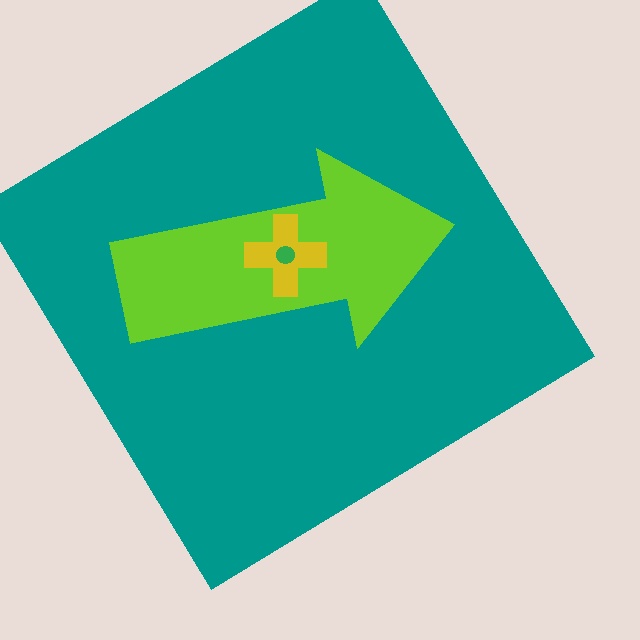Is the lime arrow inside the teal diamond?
Yes.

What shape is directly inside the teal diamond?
The lime arrow.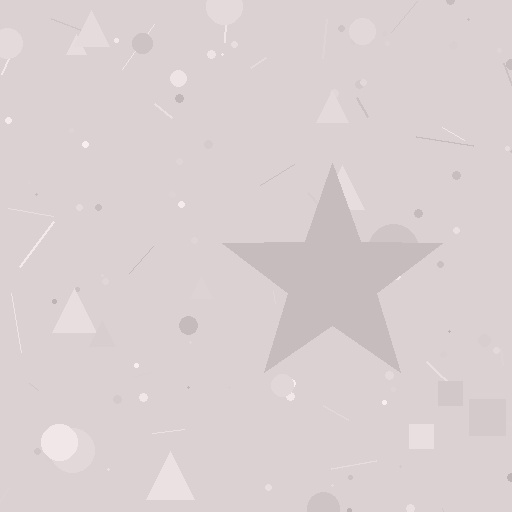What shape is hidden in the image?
A star is hidden in the image.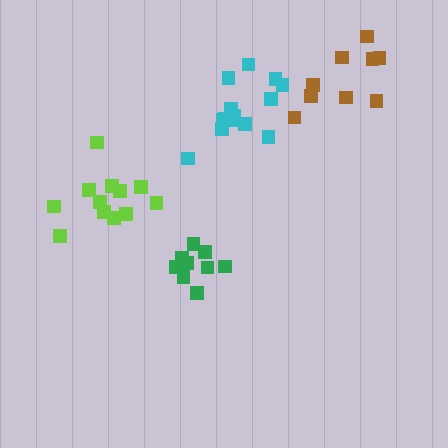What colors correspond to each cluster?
The clusters are colored: lime, green, cyan, brown.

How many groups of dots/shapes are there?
There are 4 groups.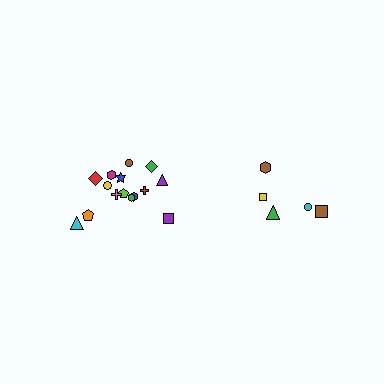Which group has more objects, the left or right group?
The left group.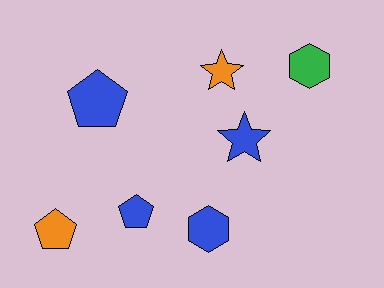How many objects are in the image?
There are 7 objects.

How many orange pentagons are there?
There is 1 orange pentagon.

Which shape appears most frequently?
Pentagon, with 3 objects.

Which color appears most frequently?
Blue, with 4 objects.